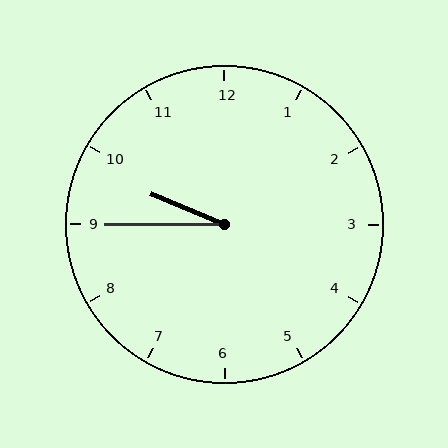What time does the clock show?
9:45.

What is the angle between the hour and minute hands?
Approximately 22 degrees.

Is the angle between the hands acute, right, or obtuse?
It is acute.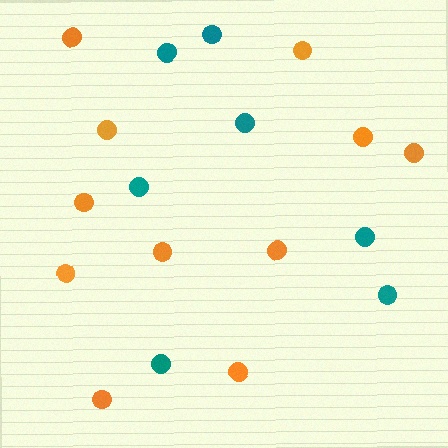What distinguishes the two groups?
There are 2 groups: one group of orange circles (11) and one group of teal circles (7).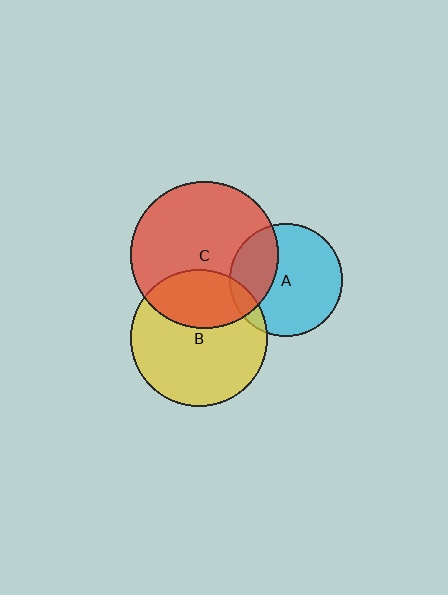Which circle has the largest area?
Circle C (red).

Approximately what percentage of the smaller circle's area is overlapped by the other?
Approximately 30%.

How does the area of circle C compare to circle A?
Approximately 1.7 times.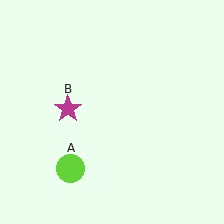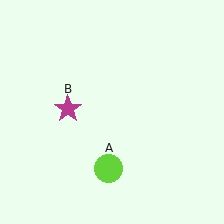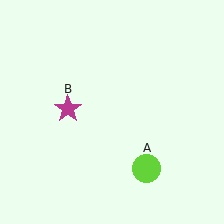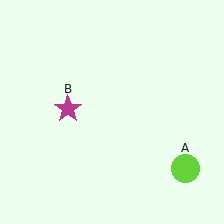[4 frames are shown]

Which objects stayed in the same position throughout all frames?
Magenta star (object B) remained stationary.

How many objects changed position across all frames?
1 object changed position: lime circle (object A).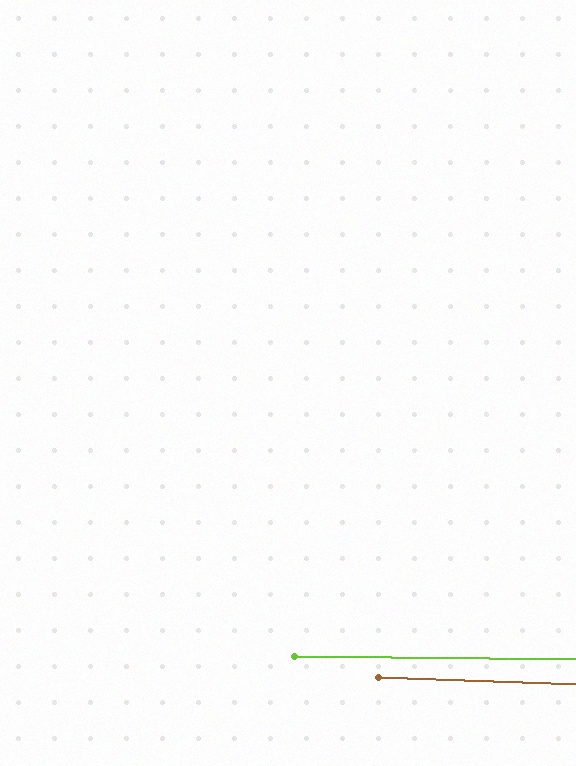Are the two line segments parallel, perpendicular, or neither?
Parallel — their directions differ by only 1.4°.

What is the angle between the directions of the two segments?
Approximately 1 degree.